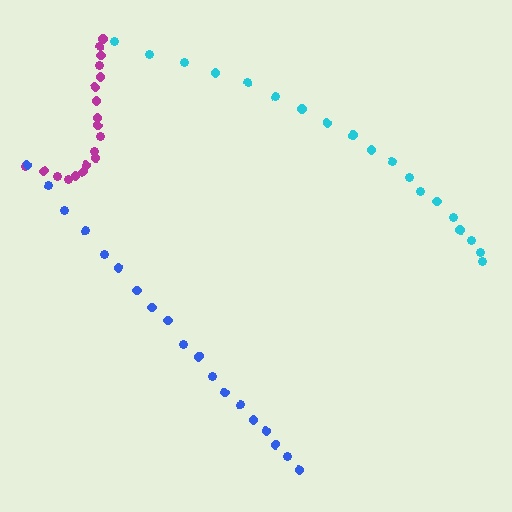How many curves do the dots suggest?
There are 3 distinct paths.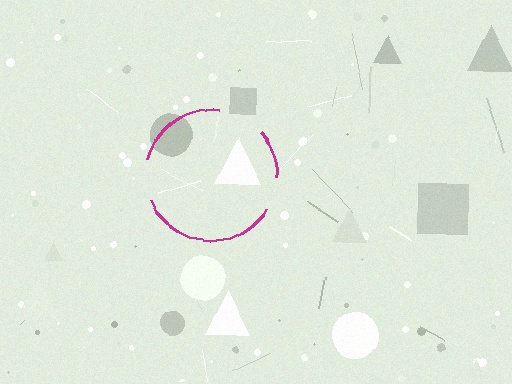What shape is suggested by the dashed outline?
The dashed outline suggests a circle.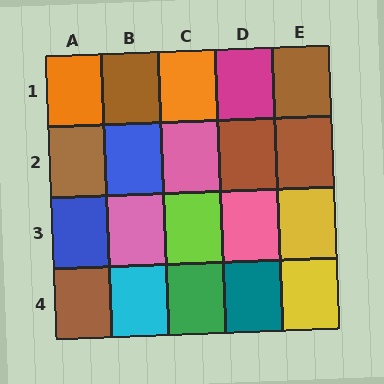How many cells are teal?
1 cell is teal.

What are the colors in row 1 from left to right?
Orange, brown, orange, magenta, brown.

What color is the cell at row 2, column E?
Brown.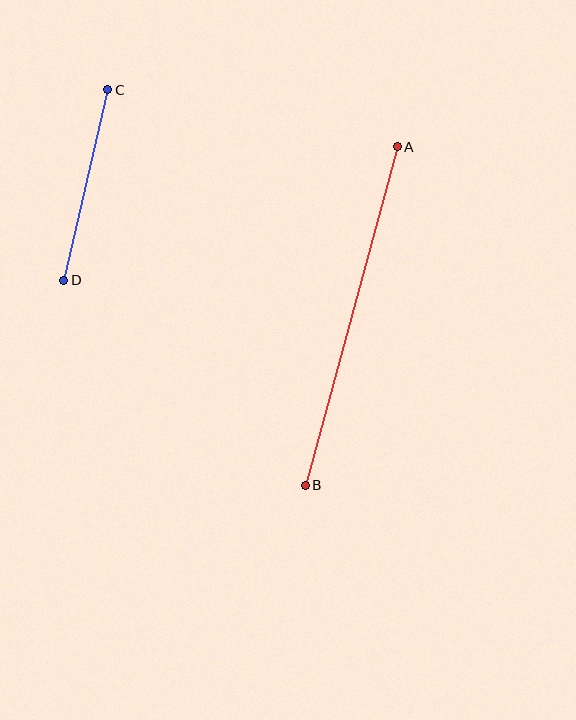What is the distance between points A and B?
The distance is approximately 351 pixels.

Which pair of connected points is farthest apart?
Points A and B are farthest apart.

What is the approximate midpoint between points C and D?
The midpoint is at approximately (86, 185) pixels.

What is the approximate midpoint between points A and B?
The midpoint is at approximately (351, 316) pixels.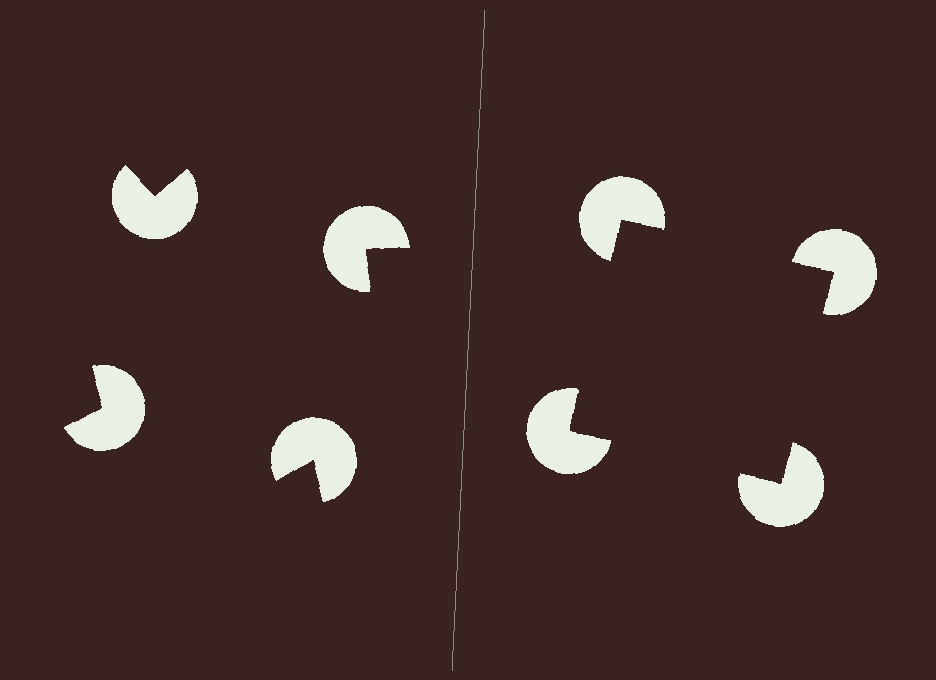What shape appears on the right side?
An illusory square.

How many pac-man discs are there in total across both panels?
8 — 4 on each side.